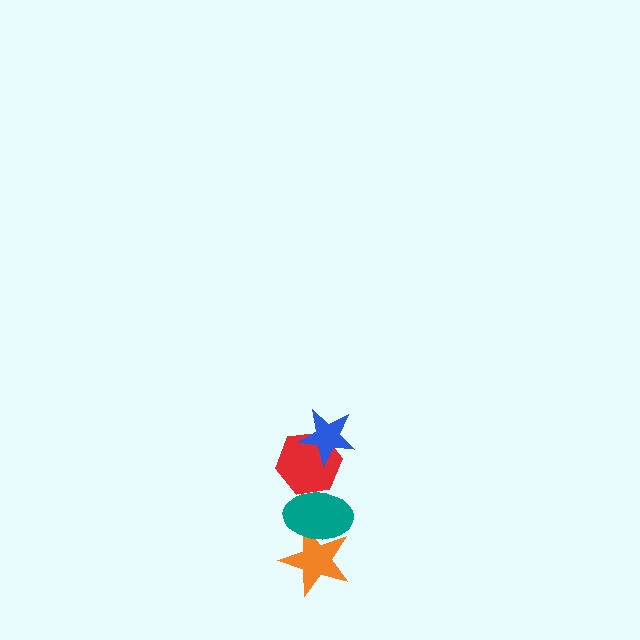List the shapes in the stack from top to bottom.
From top to bottom: the blue star, the red hexagon, the teal ellipse, the orange star.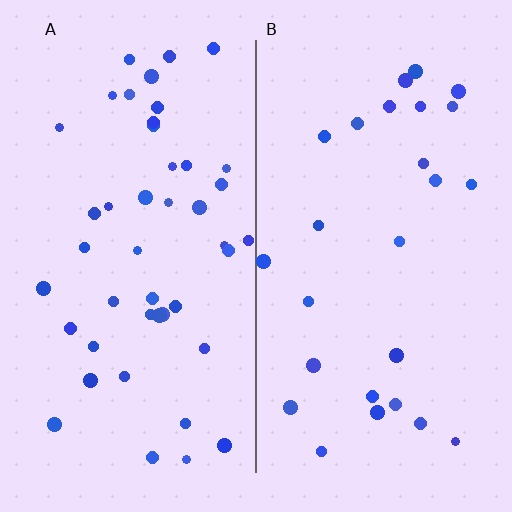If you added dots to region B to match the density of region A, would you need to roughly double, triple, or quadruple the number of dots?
Approximately double.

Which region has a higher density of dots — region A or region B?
A (the left).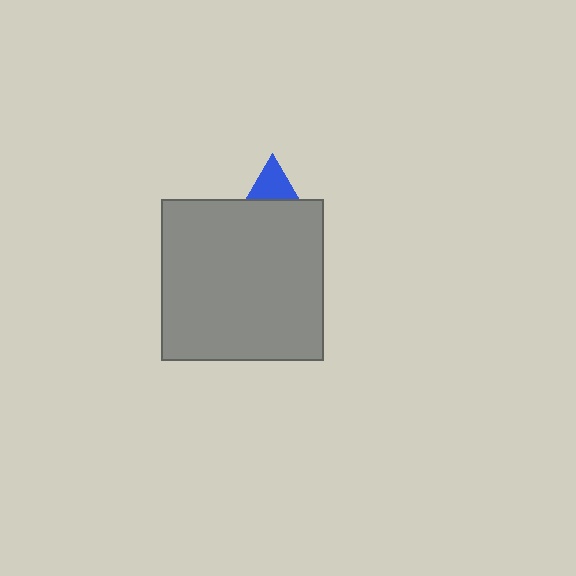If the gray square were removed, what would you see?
You would see the complete blue triangle.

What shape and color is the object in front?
The object in front is a gray square.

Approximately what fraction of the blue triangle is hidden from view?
Roughly 68% of the blue triangle is hidden behind the gray square.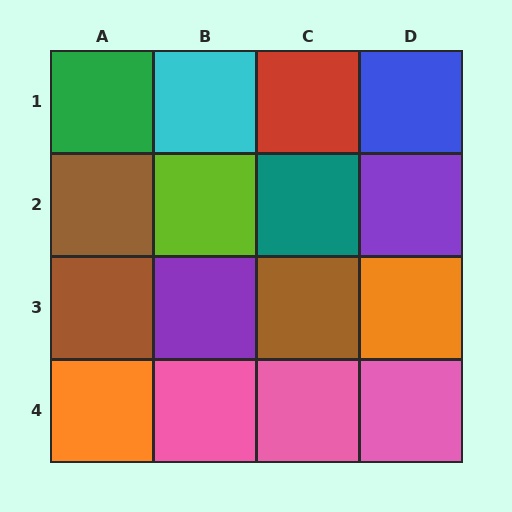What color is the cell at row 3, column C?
Brown.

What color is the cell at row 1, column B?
Cyan.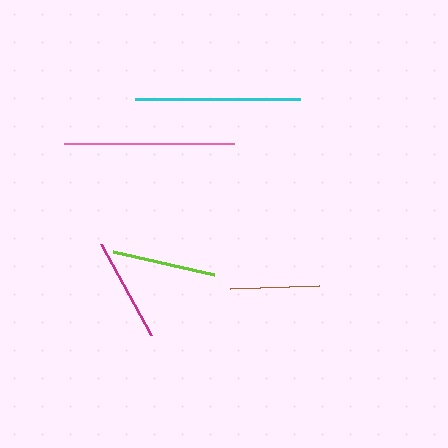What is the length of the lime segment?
The lime segment is approximately 104 pixels long.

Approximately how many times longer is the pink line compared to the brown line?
The pink line is approximately 1.9 times the length of the brown line.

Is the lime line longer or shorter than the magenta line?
The lime line is longer than the magenta line.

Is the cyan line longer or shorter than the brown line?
The cyan line is longer than the brown line.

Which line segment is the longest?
The pink line is the longest at approximately 171 pixels.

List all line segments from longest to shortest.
From longest to shortest: pink, cyan, lime, magenta, brown.